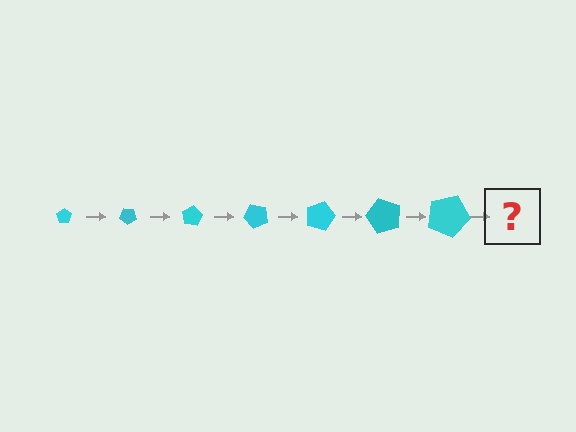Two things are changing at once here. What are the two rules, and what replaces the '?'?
The two rules are that the pentagon grows larger each step and it rotates 40 degrees each step. The '?' should be a pentagon, larger than the previous one and rotated 280 degrees from the start.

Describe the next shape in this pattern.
It should be a pentagon, larger than the previous one and rotated 280 degrees from the start.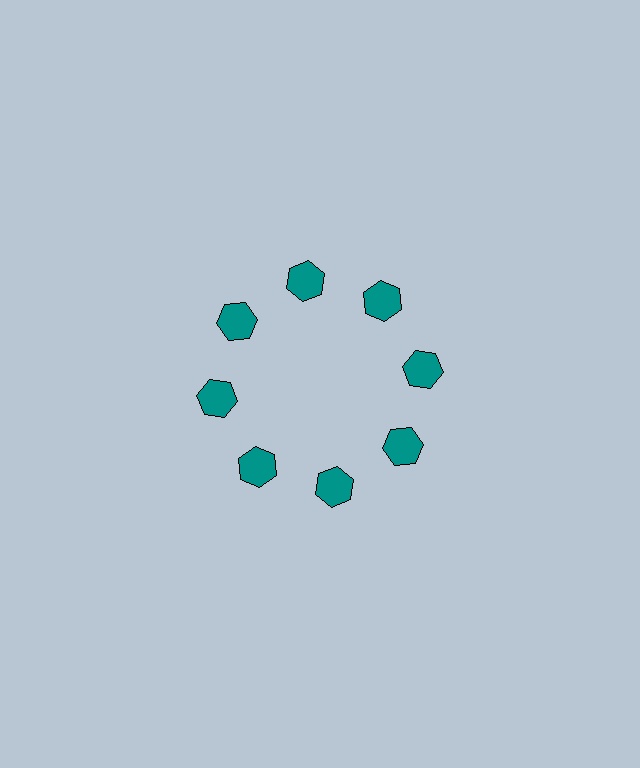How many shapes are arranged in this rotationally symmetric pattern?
There are 8 shapes, arranged in 8 groups of 1.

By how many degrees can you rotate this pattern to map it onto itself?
The pattern maps onto itself every 45 degrees of rotation.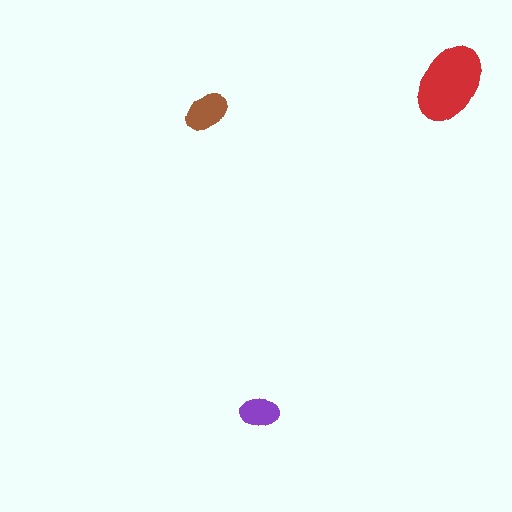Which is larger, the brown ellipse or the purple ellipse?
The brown one.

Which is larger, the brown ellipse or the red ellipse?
The red one.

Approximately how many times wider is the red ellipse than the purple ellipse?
About 2 times wider.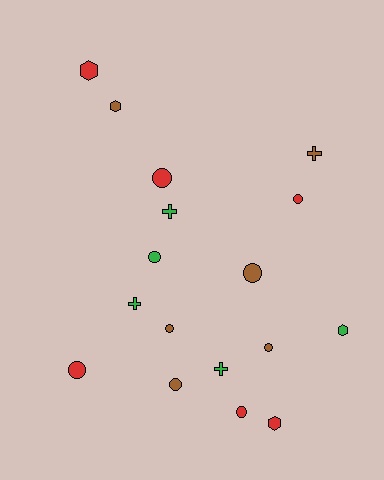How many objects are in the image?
There are 17 objects.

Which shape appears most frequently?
Circle, with 9 objects.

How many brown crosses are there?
There is 1 brown cross.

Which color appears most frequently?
Red, with 6 objects.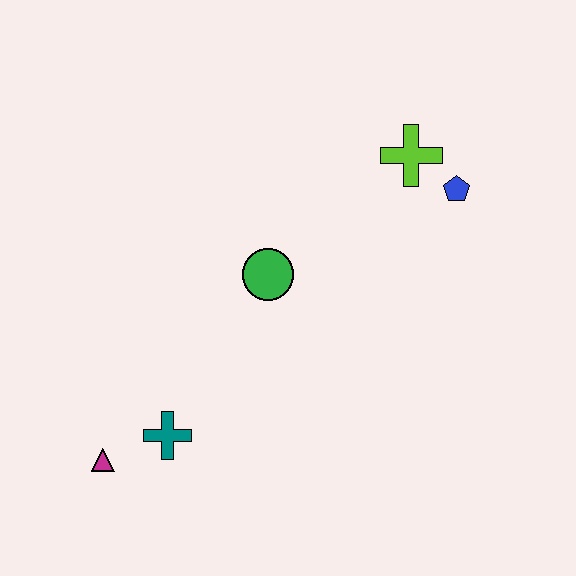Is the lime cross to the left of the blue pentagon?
Yes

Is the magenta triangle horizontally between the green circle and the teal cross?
No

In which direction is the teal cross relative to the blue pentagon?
The teal cross is to the left of the blue pentagon.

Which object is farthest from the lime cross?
The magenta triangle is farthest from the lime cross.